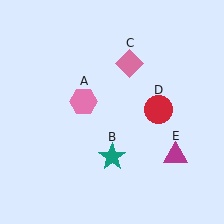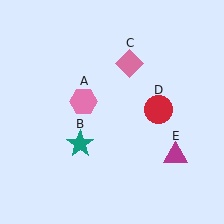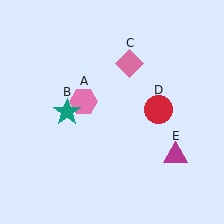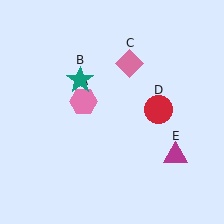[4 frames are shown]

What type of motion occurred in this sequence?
The teal star (object B) rotated clockwise around the center of the scene.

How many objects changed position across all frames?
1 object changed position: teal star (object B).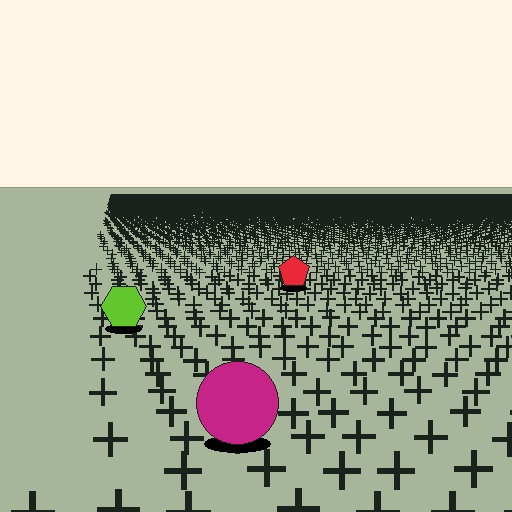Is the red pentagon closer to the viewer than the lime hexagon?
No. The lime hexagon is closer — you can tell from the texture gradient: the ground texture is coarser near it.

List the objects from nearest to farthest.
From nearest to farthest: the magenta circle, the lime hexagon, the red pentagon.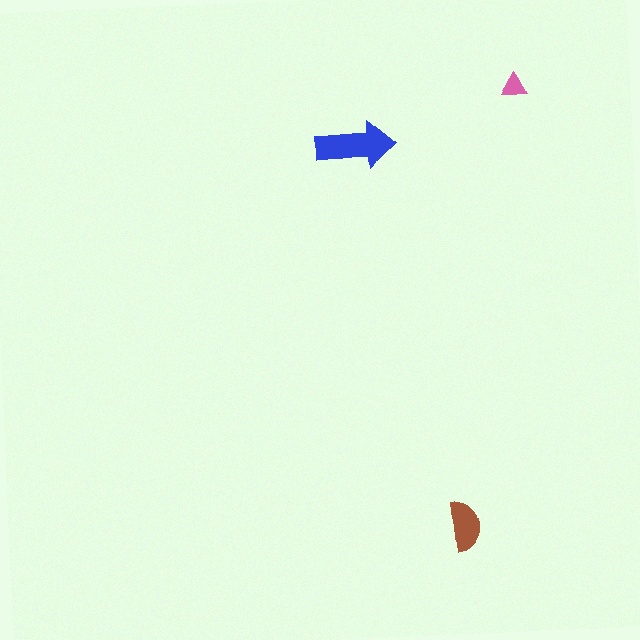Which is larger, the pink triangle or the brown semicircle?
The brown semicircle.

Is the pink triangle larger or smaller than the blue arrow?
Smaller.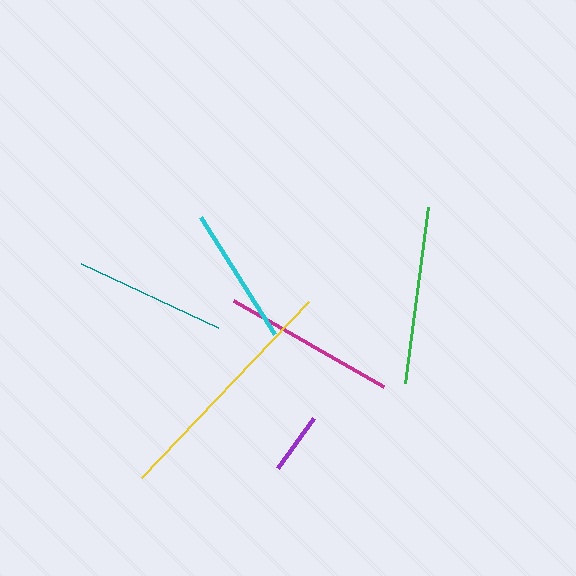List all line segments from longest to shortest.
From longest to shortest: yellow, green, magenta, teal, cyan, purple.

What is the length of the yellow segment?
The yellow segment is approximately 243 pixels long.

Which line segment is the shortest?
The purple line is the shortest at approximately 62 pixels.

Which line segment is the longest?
The yellow line is the longest at approximately 243 pixels.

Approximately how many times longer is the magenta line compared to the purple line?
The magenta line is approximately 2.8 times the length of the purple line.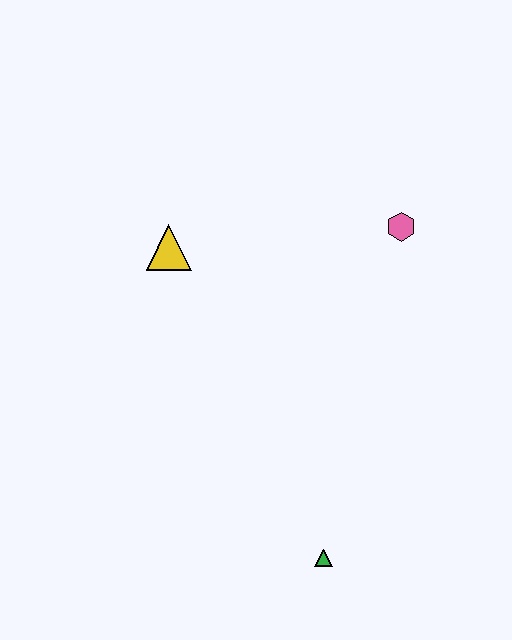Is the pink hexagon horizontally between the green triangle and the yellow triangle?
No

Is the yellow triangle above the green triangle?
Yes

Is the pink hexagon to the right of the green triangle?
Yes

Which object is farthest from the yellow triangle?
The green triangle is farthest from the yellow triangle.